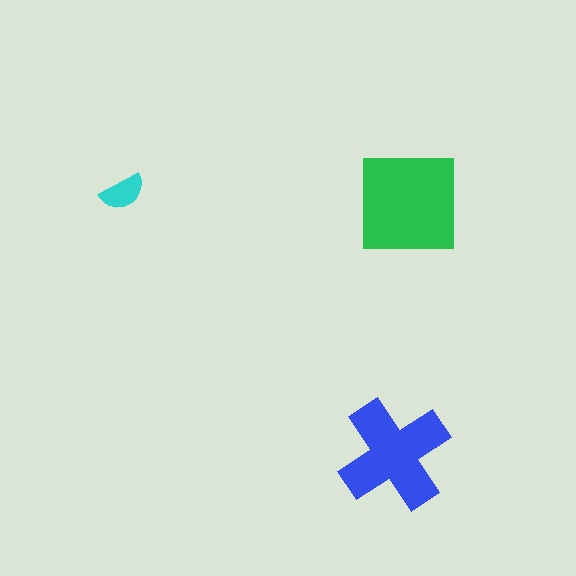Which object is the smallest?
The cyan semicircle.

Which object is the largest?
The green square.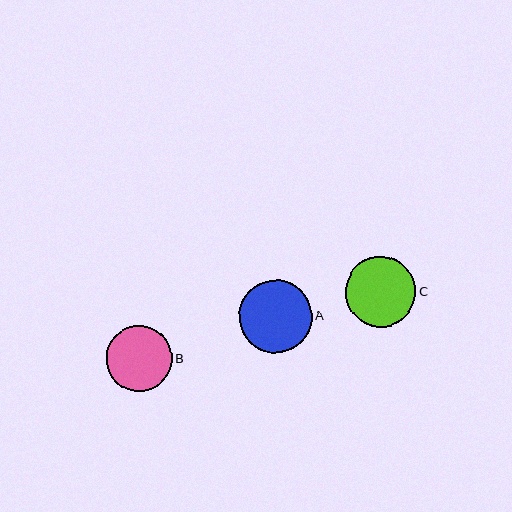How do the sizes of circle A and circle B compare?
Circle A and circle B are approximately the same size.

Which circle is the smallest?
Circle B is the smallest with a size of approximately 66 pixels.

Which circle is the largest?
Circle A is the largest with a size of approximately 72 pixels.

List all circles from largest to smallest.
From largest to smallest: A, C, B.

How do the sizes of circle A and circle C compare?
Circle A and circle C are approximately the same size.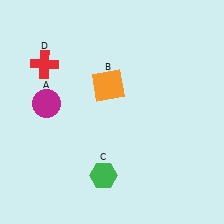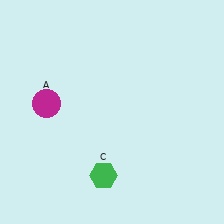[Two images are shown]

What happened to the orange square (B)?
The orange square (B) was removed in Image 2. It was in the top-left area of Image 1.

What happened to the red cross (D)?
The red cross (D) was removed in Image 2. It was in the top-left area of Image 1.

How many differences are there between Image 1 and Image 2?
There are 2 differences between the two images.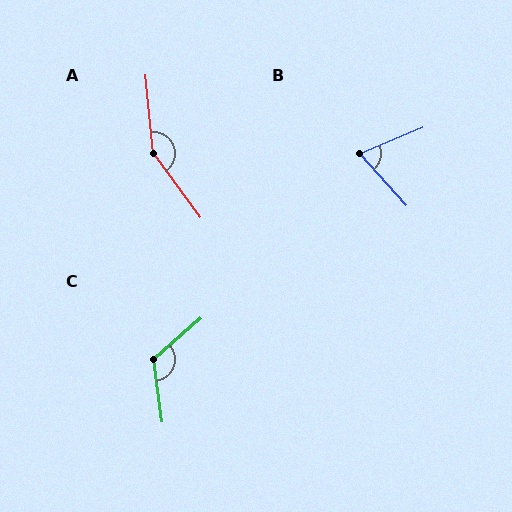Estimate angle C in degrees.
Approximately 123 degrees.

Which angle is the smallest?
B, at approximately 70 degrees.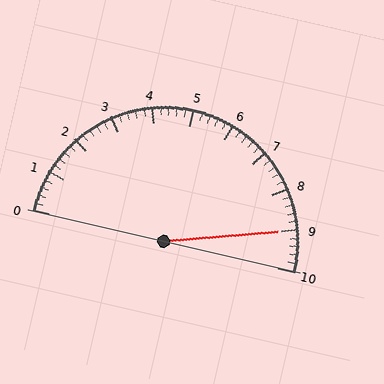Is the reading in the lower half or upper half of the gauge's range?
The reading is in the upper half of the range (0 to 10).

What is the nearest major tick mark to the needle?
The nearest major tick mark is 9.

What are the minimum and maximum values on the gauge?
The gauge ranges from 0 to 10.